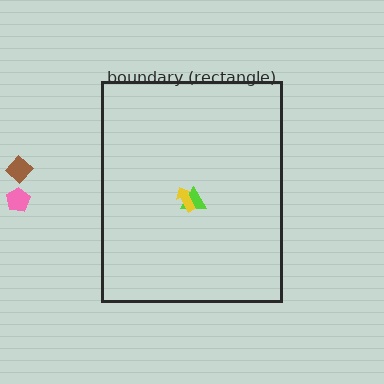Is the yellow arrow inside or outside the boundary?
Inside.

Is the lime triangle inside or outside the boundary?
Inside.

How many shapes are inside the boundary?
2 inside, 2 outside.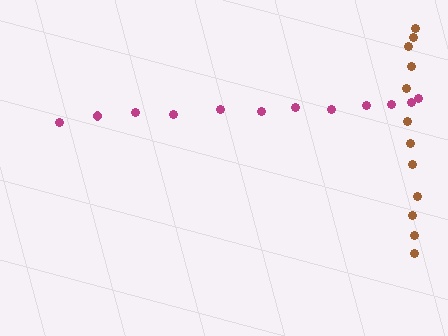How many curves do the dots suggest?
There are 2 distinct paths.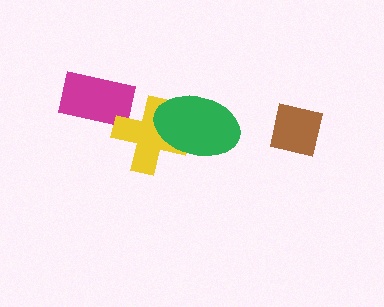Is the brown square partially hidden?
No, no other shape covers it.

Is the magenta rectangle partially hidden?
Yes, it is partially covered by another shape.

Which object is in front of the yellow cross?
The green ellipse is in front of the yellow cross.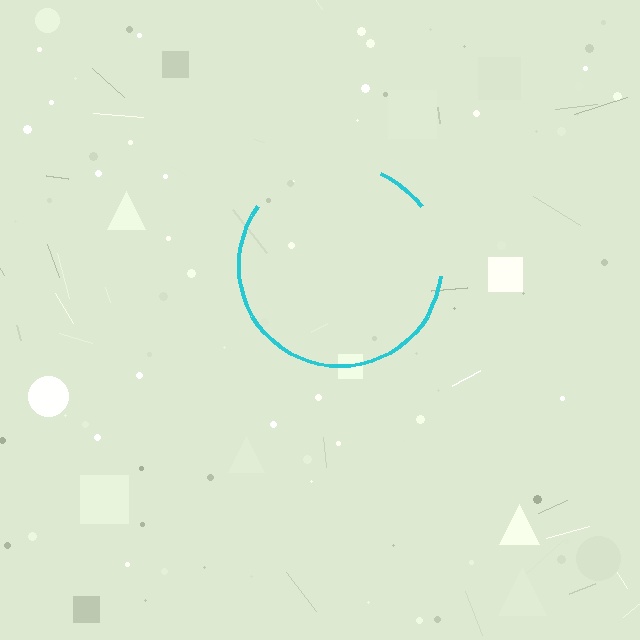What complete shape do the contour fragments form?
The contour fragments form a circle.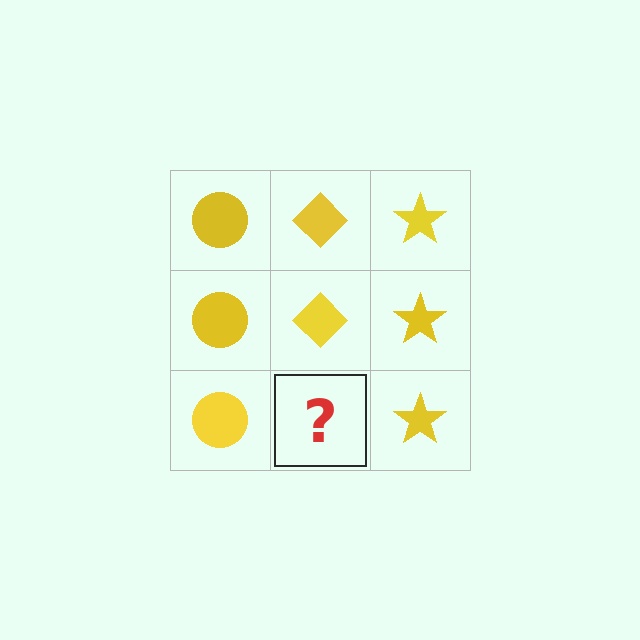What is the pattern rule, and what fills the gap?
The rule is that each column has a consistent shape. The gap should be filled with a yellow diamond.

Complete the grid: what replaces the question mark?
The question mark should be replaced with a yellow diamond.